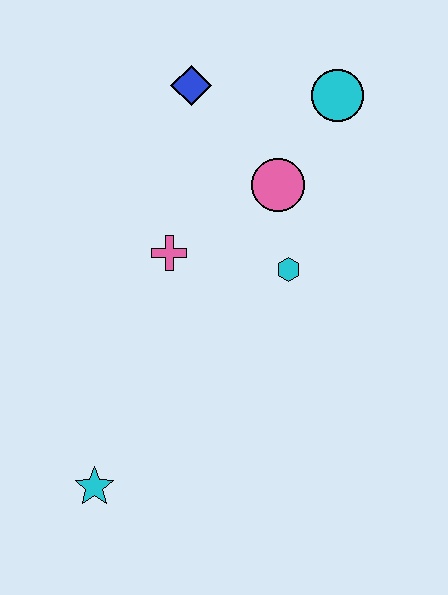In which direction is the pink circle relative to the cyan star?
The pink circle is above the cyan star.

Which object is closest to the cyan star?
The pink cross is closest to the cyan star.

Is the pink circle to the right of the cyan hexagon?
No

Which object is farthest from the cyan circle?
The cyan star is farthest from the cyan circle.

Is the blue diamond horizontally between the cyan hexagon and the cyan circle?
No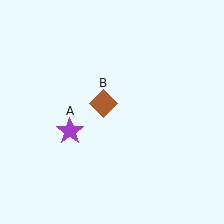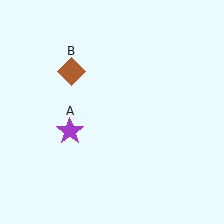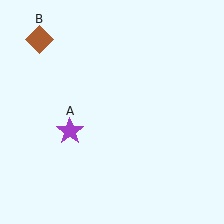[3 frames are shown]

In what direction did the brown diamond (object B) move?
The brown diamond (object B) moved up and to the left.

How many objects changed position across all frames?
1 object changed position: brown diamond (object B).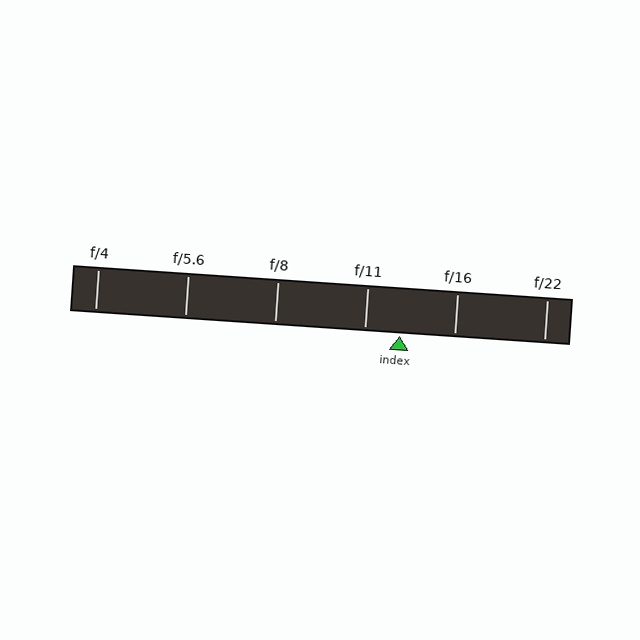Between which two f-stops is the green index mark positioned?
The index mark is between f/11 and f/16.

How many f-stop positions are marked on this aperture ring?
There are 6 f-stop positions marked.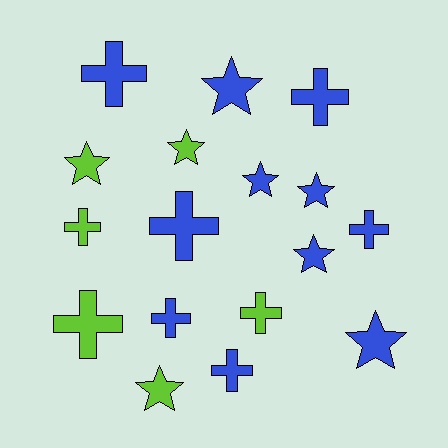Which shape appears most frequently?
Cross, with 9 objects.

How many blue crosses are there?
There are 6 blue crosses.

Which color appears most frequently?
Blue, with 11 objects.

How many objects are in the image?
There are 17 objects.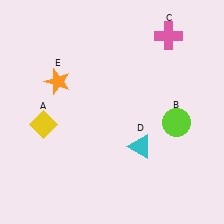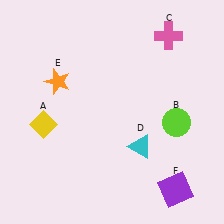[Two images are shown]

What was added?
A purple square (F) was added in Image 2.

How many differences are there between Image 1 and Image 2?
There is 1 difference between the two images.